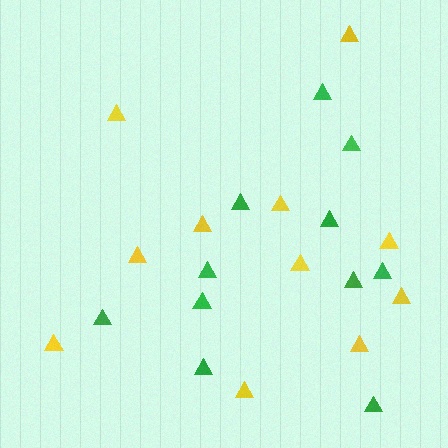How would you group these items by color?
There are 2 groups: one group of green triangles (11) and one group of yellow triangles (11).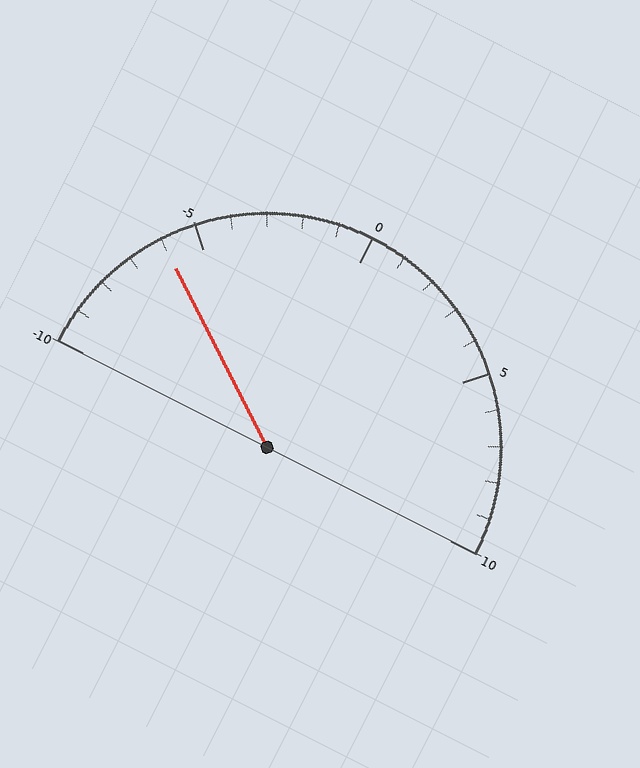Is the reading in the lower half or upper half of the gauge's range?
The reading is in the lower half of the range (-10 to 10).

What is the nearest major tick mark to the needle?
The nearest major tick mark is -5.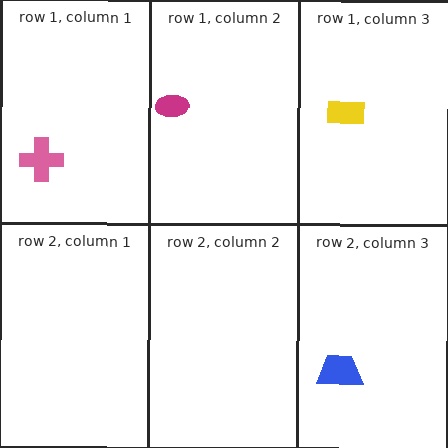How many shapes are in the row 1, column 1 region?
1.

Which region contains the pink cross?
The row 1, column 1 region.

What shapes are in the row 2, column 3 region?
The blue trapezoid.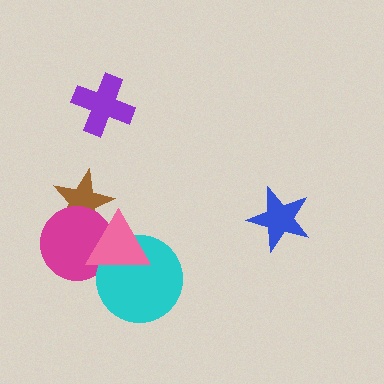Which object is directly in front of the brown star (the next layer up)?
The magenta circle is directly in front of the brown star.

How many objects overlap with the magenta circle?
2 objects overlap with the magenta circle.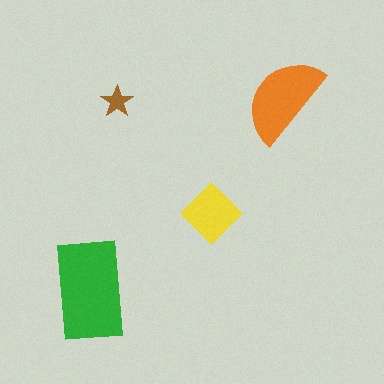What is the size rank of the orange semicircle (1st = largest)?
2nd.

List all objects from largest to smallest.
The green rectangle, the orange semicircle, the yellow diamond, the brown star.